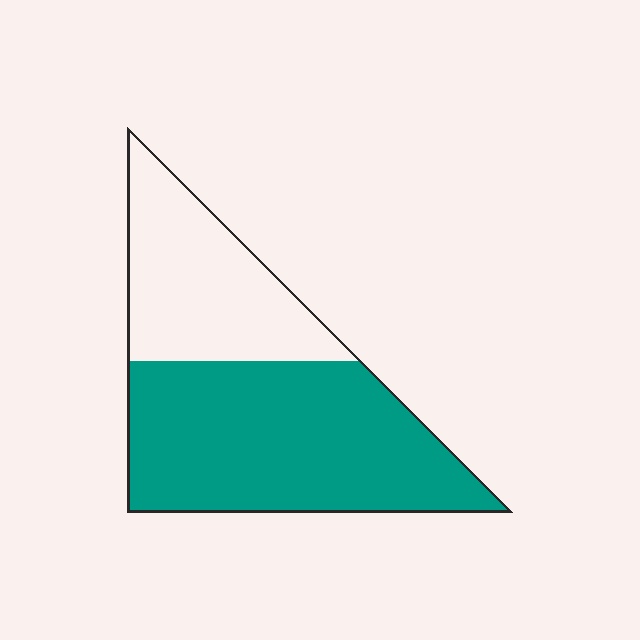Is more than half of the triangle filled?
Yes.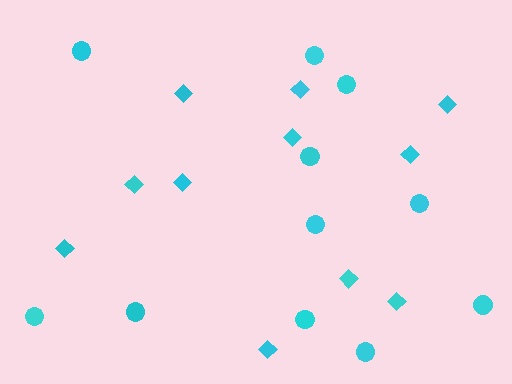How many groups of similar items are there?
There are 2 groups: one group of diamonds (11) and one group of circles (11).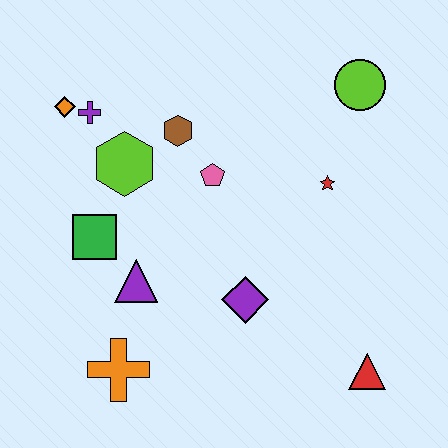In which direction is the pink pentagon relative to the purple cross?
The pink pentagon is to the right of the purple cross.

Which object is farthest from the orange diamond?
The red triangle is farthest from the orange diamond.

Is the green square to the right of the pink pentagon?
No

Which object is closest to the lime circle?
The red star is closest to the lime circle.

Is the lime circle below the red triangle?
No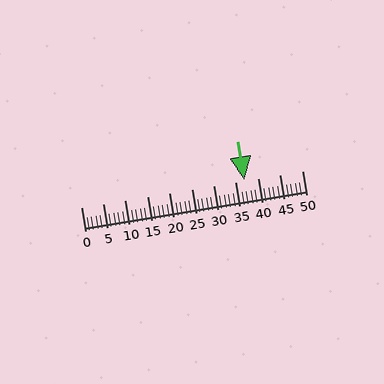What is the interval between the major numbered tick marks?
The major tick marks are spaced 5 units apart.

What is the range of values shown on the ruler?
The ruler shows values from 0 to 50.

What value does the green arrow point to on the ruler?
The green arrow points to approximately 37.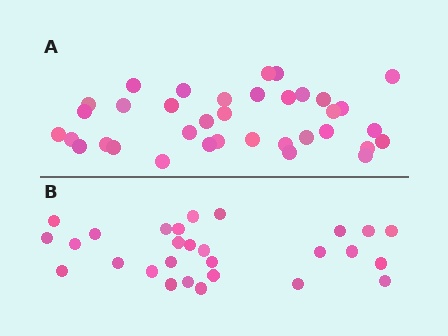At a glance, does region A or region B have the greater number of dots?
Region A (the top region) has more dots.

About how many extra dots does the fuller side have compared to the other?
Region A has roughly 8 or so more dots than region B.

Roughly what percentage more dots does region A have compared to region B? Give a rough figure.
About 30% more.